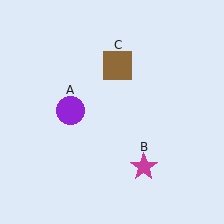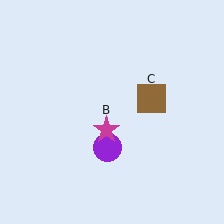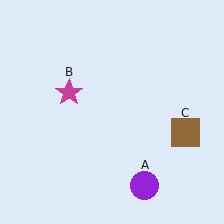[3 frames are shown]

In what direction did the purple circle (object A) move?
The purple circle (object A) moved down and to the right.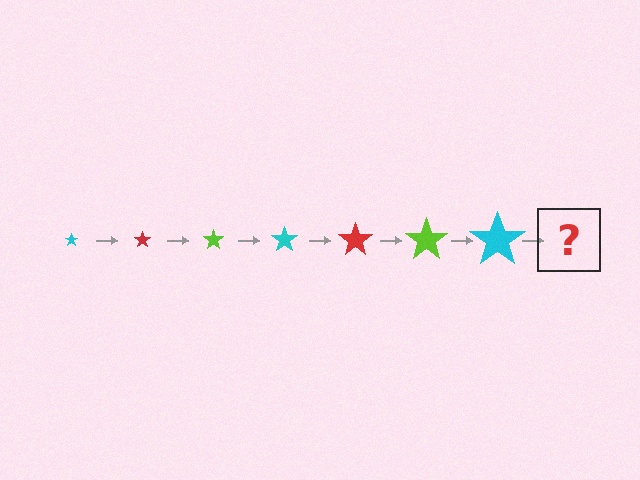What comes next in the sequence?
The next element should be a red star, larger than the previous one.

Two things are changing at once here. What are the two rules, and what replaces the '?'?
The two rules are that the star grows larger each step and the color cycles through cyan, red, and lime. The '?' should be a red star, larger than the previous one.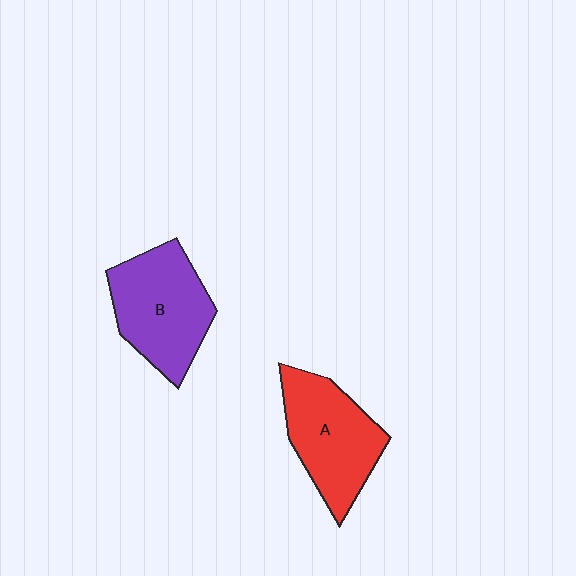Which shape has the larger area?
Shape B (purple).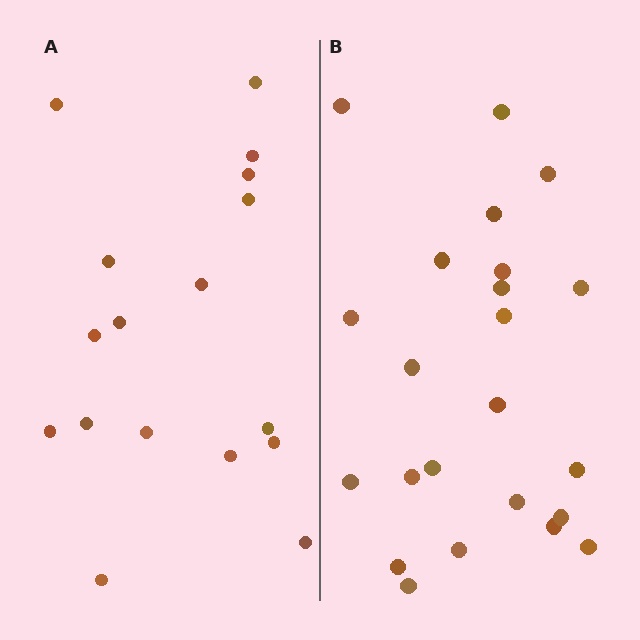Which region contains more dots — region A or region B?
Region B (the right region) has more dots.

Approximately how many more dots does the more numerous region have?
Region B has about 6 more dots than region A.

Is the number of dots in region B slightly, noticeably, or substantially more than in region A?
Region B has noticeably more, but not dramatically so. The ratio is roughly 1.4 to 1.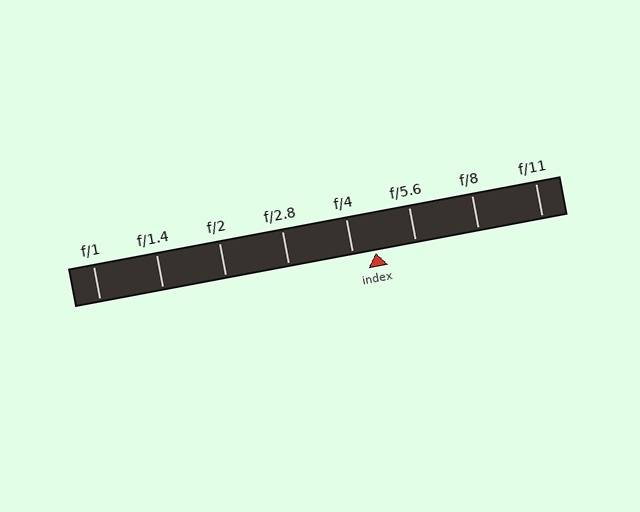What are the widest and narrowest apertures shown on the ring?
The widest aperture shown is f/1 and the narrowest is f/11.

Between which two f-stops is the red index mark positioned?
The index mark is between f/4 and f/5.6.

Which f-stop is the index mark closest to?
The index mark is closest to f/4.